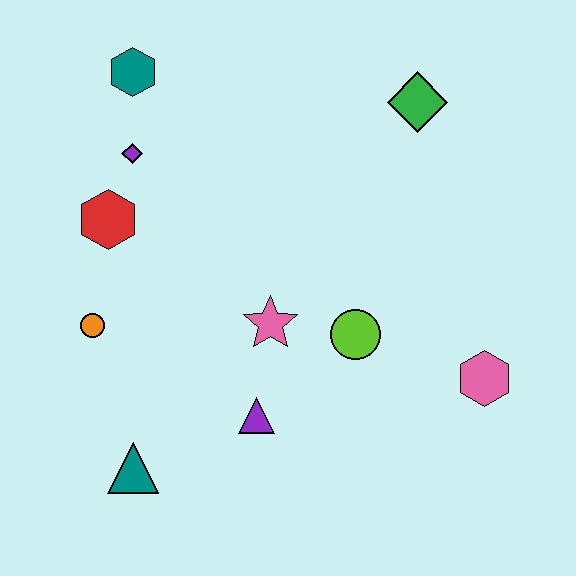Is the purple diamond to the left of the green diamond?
Yes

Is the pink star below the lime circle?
No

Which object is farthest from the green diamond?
The teal triangle is farthest from the green diamond.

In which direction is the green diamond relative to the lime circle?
The green diamond is above the lime circle.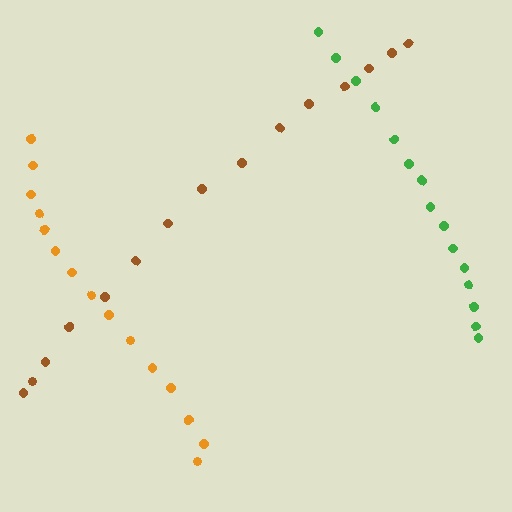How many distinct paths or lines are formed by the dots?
There are 3 distinct paths.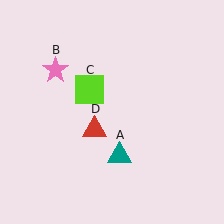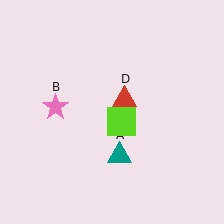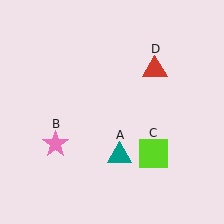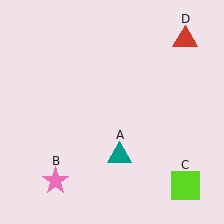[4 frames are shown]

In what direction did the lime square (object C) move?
The lime square (object C) moved down and to the right.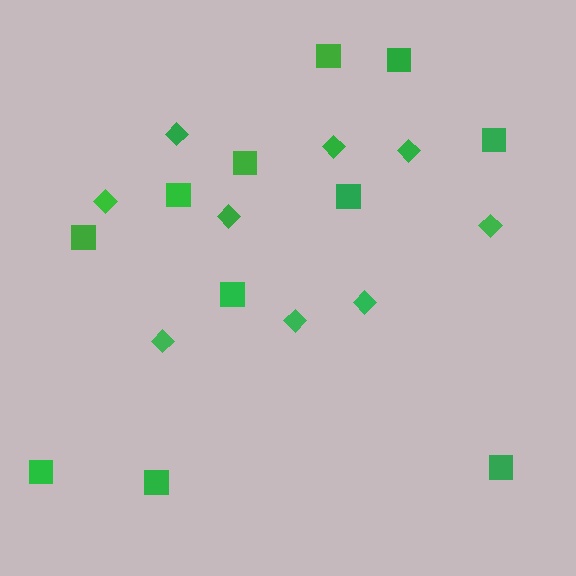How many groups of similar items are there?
There are 2 groups: one group of diamonds (9) and one group of squares (11).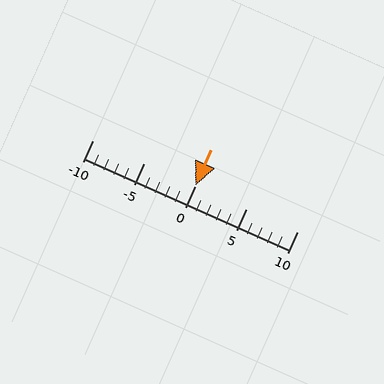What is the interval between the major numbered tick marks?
The major tick marks are spaced 5 units apart.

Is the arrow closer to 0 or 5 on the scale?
The arrow is closer to 0.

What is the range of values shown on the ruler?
The ruler shows values from -10 to 10.